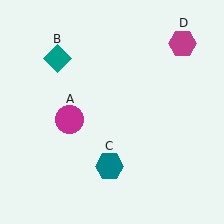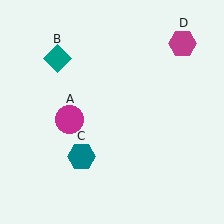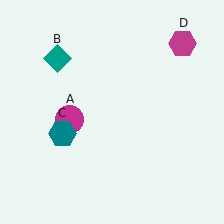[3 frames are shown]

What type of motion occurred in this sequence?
The teal hexagon (object C) rotated clockwise around the center of the scene.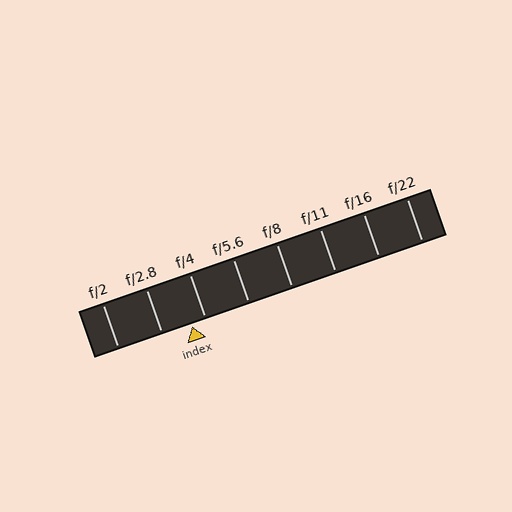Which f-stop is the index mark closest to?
The index mark is closest to f/4.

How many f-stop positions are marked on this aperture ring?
There are 8 f-stop positions marked.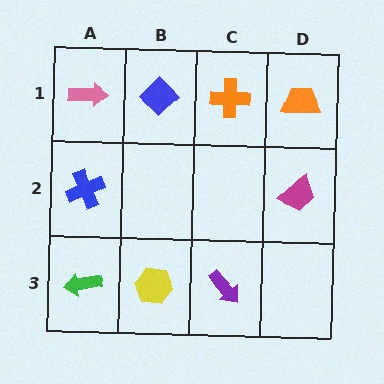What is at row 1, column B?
A blue diamond.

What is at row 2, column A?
A blue cross.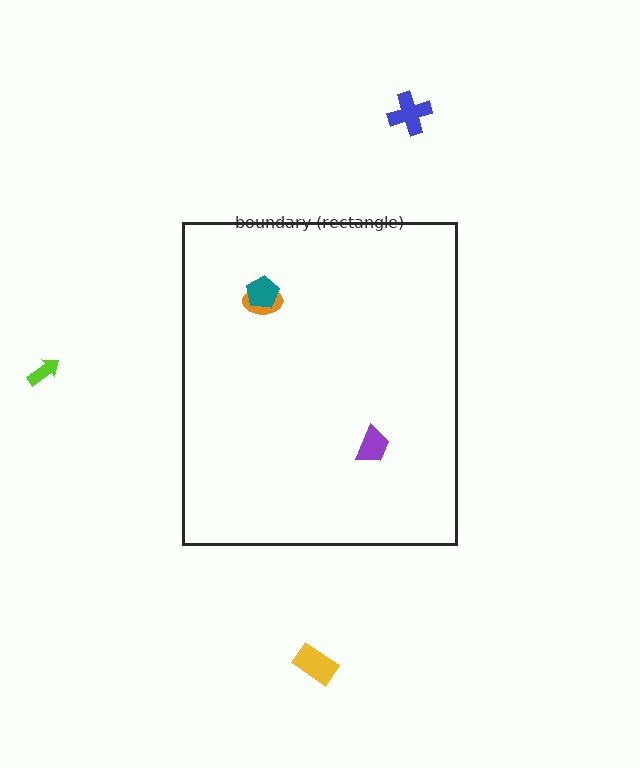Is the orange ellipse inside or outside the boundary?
Inside.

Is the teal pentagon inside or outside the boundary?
Inside.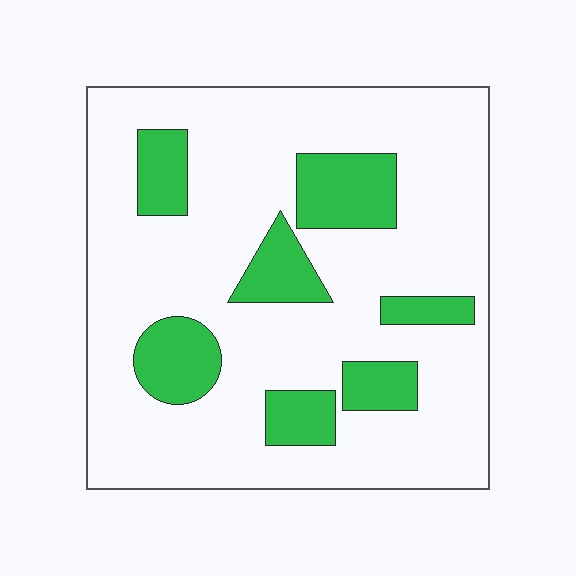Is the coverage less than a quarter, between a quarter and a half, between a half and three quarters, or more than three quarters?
Less than a quarter.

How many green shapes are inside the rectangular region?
7.